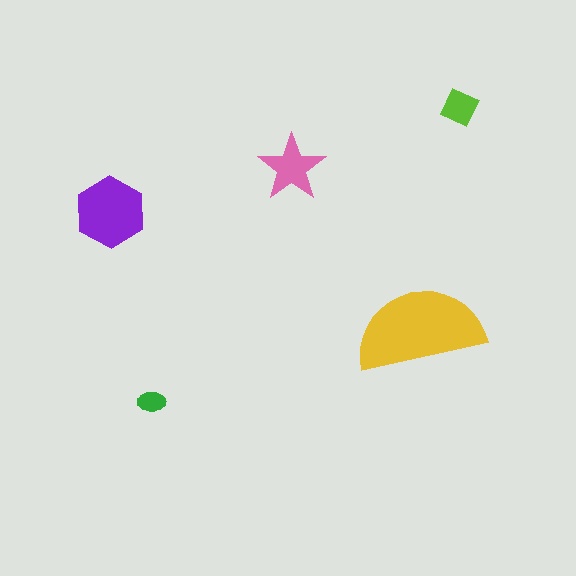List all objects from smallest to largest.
The green ellipse, the lime diamond, the pink star, the purple hexagon, the yellow semicircle.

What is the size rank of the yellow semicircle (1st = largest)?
1st.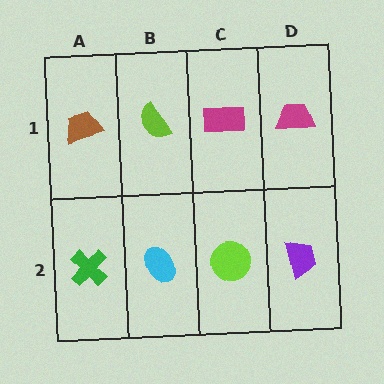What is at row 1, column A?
A brown trapezoid.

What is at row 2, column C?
A lime circle.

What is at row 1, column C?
A magenta rectangle.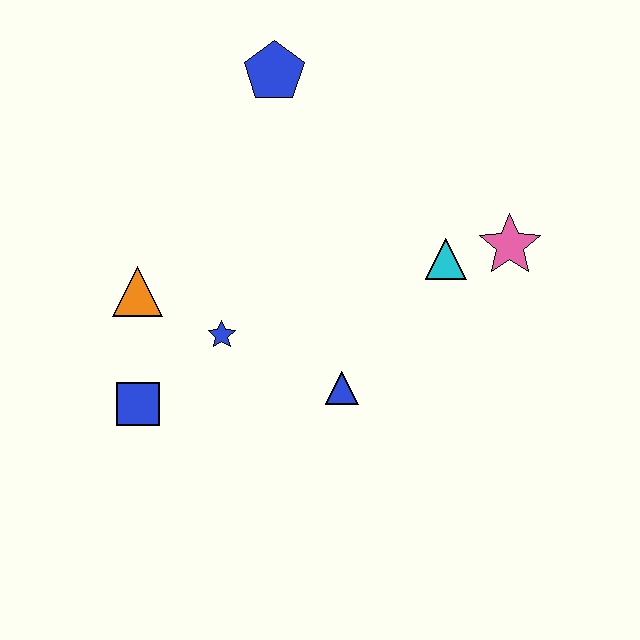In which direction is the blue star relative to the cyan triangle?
The blue star is to the left of the cyan triangle.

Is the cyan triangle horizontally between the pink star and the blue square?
Yes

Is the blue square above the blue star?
No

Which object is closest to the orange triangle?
The blue star is closest to the orange triangle.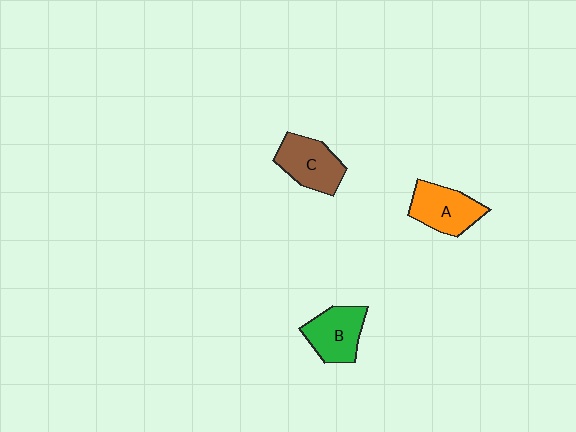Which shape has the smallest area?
Shape B (green).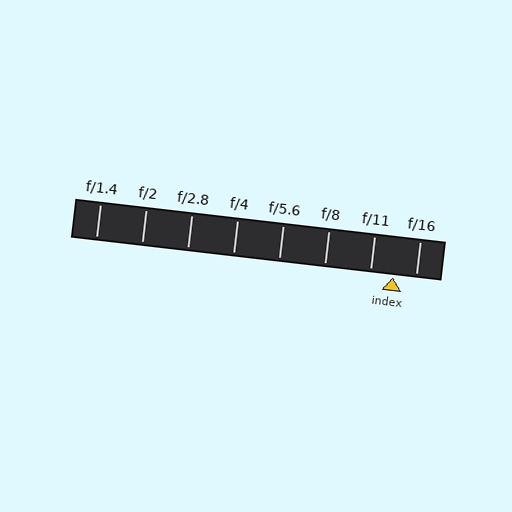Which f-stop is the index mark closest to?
The index mark is closest to f/16.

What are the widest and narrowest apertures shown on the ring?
The widest aperture shown is f/1.4 and the narrowest is f/16.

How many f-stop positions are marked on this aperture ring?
There are 8 f-stop positions marked.